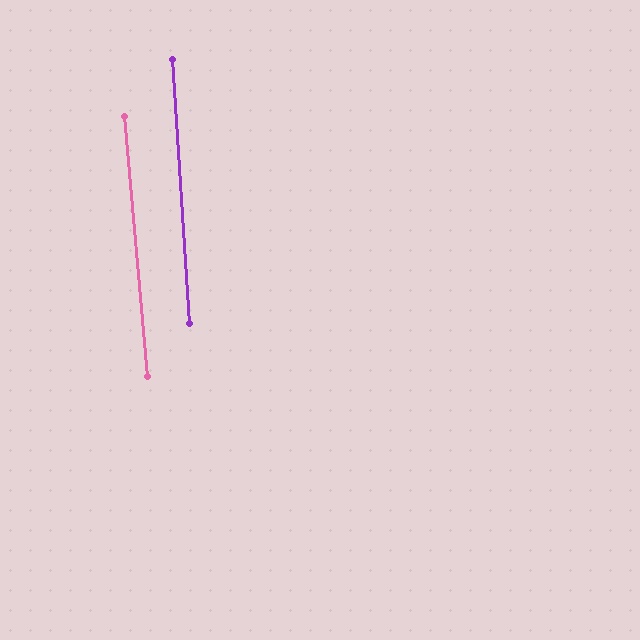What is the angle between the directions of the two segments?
Approximately 1 degree.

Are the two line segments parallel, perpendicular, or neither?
Parallel — their directions differ by only 1.3°.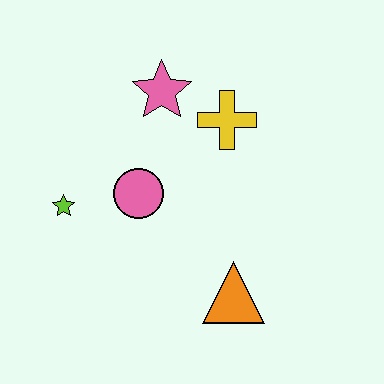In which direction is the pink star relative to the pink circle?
The pink star is above the pink circle.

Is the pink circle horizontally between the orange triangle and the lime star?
Yes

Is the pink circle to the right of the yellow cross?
No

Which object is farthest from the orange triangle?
The pink star is farthest from the orange triangle.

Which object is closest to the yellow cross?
The pink star is closest to the yellow cross.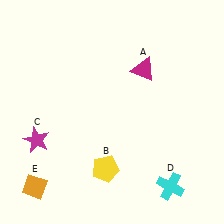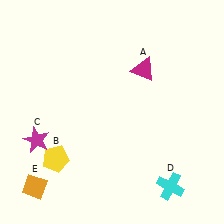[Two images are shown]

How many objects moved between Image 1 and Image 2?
1 object moved between the two images.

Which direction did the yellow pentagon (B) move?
The yellow pentagon (B) moved left.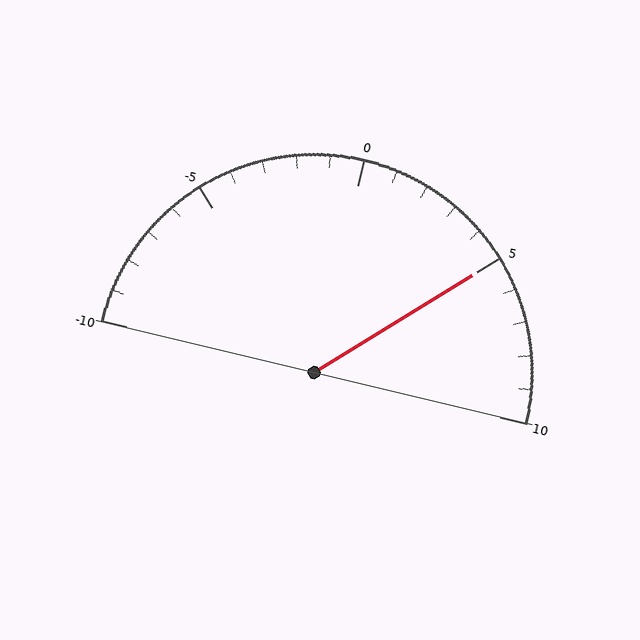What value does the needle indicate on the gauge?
The needle indicates approximately 5.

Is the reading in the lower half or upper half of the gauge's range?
The reading is in the upper half of the range (-10 to 10).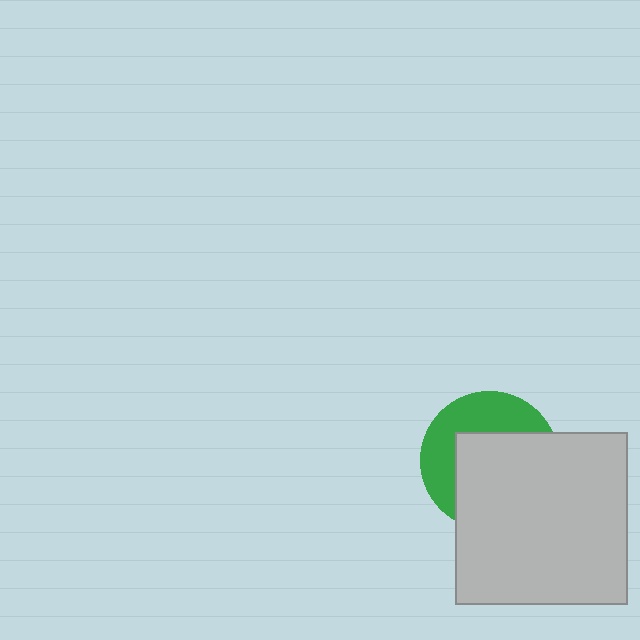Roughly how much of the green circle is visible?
A small part of it is visible (roughly 41%).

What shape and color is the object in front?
The object in front is a light gray square.